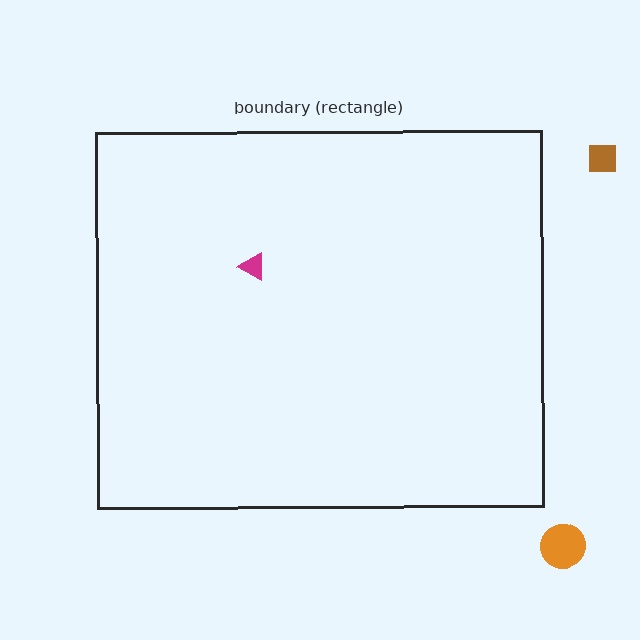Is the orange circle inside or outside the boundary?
Outside.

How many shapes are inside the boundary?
1 inside, 2 outside.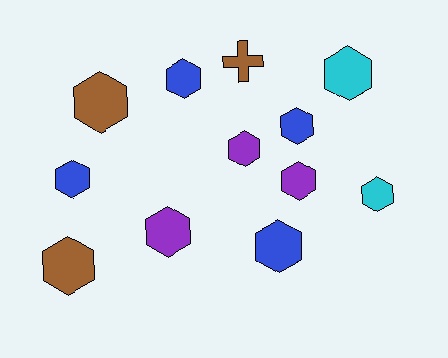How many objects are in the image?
There are 12 objects.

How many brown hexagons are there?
There are 2 brown hexagons.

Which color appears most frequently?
Blue, with 4 objects.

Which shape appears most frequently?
Hexagon, with 11 objects.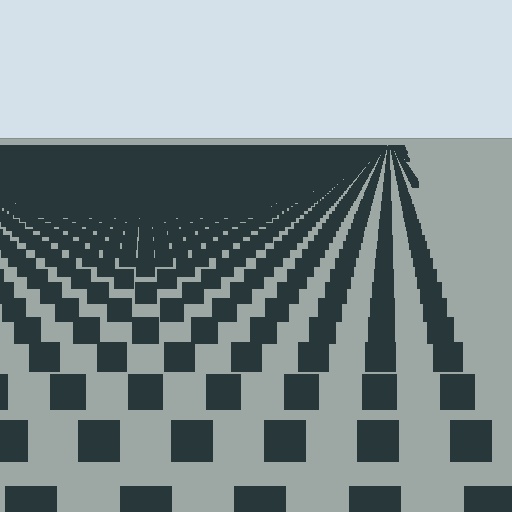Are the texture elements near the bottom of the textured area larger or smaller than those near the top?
Larger. Near the bottom, elements are closer to the viewer and appear at a bigger on-screen size.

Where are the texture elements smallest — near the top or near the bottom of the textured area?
Near the top.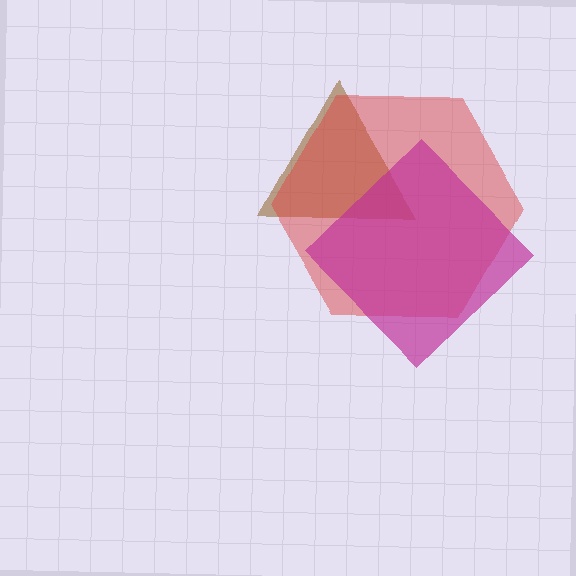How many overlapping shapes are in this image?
There are 3 overlapping shapes in the image.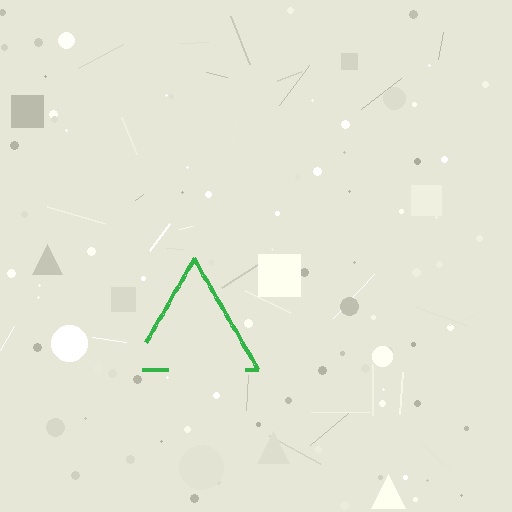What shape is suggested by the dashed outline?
The dashed outline suggests a triangle.